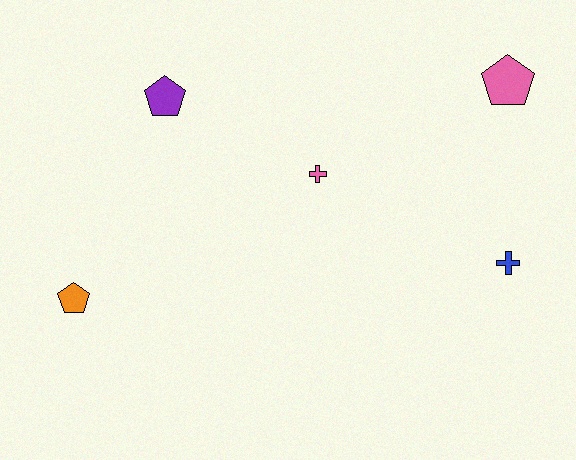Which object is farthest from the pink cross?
The orange pentagon is farthest from the pink cross.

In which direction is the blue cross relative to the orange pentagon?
The blue cross is to the right of the orange pentagon.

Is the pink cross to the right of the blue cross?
No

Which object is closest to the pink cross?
The purple pentagon is closest to the pink cross.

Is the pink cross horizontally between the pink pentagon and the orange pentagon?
Yes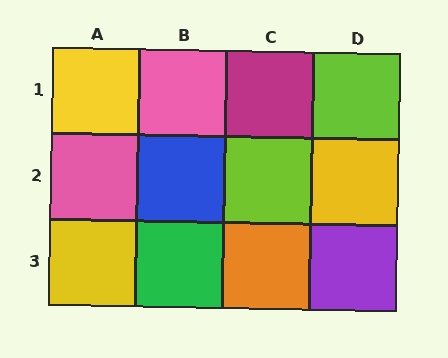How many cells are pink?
2 cells are pink.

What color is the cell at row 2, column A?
Pink.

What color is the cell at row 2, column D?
Yellow.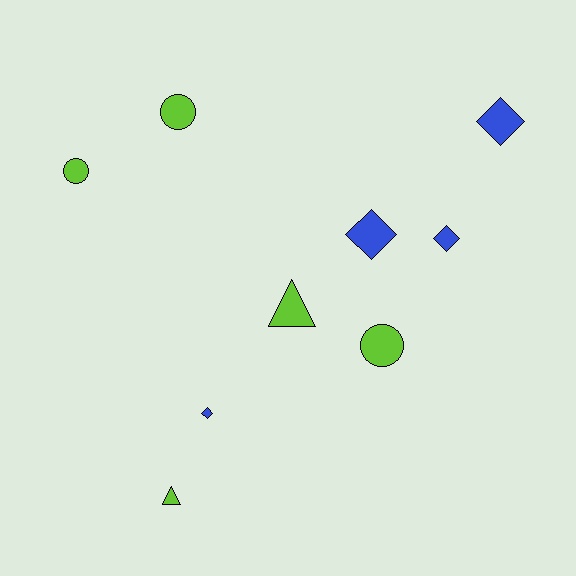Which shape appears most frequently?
Diamond, with 4 objects.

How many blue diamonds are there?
There are 4 blue diamonds.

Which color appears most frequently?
Lime, with 5 objects.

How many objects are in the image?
There are 9 objects.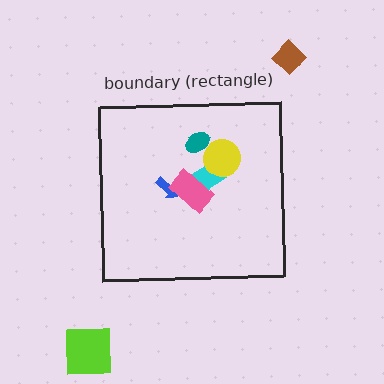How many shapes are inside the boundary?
5 inside, 2 outside.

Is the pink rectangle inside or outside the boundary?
Inside.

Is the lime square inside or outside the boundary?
Outside.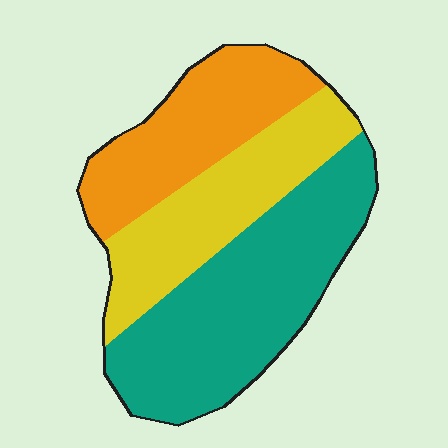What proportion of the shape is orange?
Orange takes up about one quarter (1/4) of the shape.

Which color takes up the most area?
Teal, at roughly 45%.